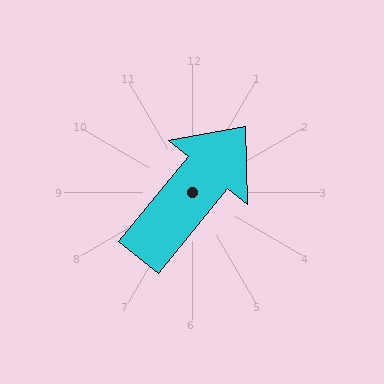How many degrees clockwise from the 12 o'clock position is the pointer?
Approximately 39 degrees.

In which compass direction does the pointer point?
Northeast.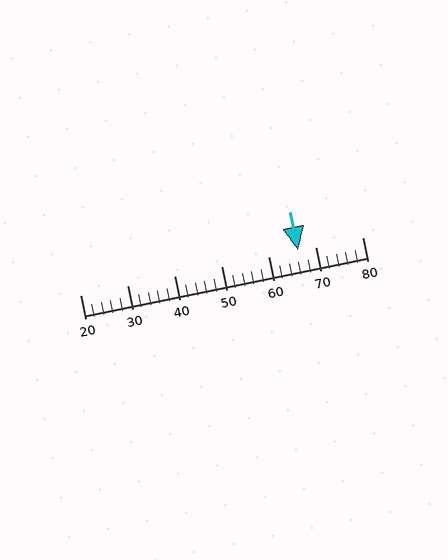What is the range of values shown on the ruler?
The ruler shows values from 20 to 80.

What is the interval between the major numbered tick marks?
The major tick marks are spaced 10 units apart.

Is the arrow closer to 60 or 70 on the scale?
The arrow is closer to 70.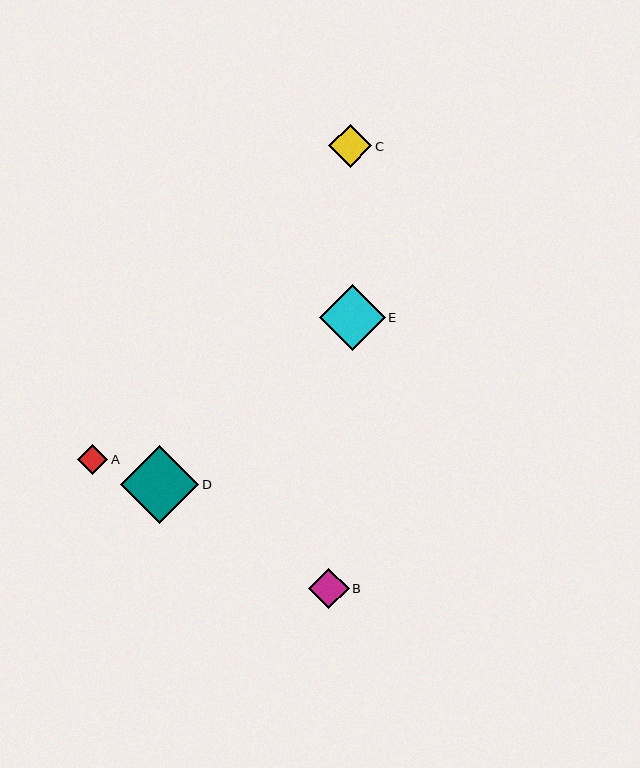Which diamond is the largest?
Diamond D is the largest with a size of approximately 78 pixels.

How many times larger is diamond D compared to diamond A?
Diamond D is approximately 2.6 times the size of diamond A.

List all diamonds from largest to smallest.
From largest to smallest: D, E, C, B, A.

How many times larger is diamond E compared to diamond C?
Diamond E is approximately 1.5 times the size of diamond C.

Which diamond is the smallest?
Diamond A is the smallest with a size of approximately 30 pixels.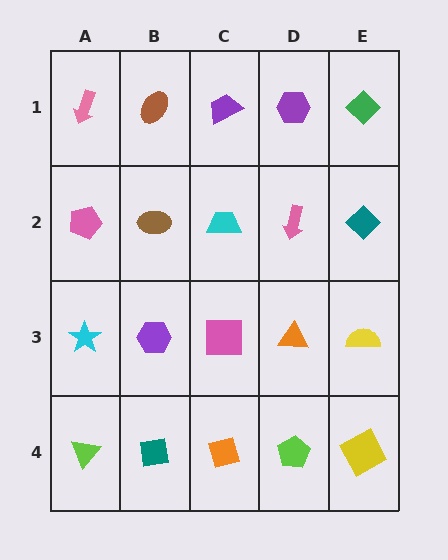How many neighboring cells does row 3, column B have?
4.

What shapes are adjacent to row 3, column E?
A teal diamond (row 2, column E), a yellow square (row 4, column E), an orange triangle (row 3, column D).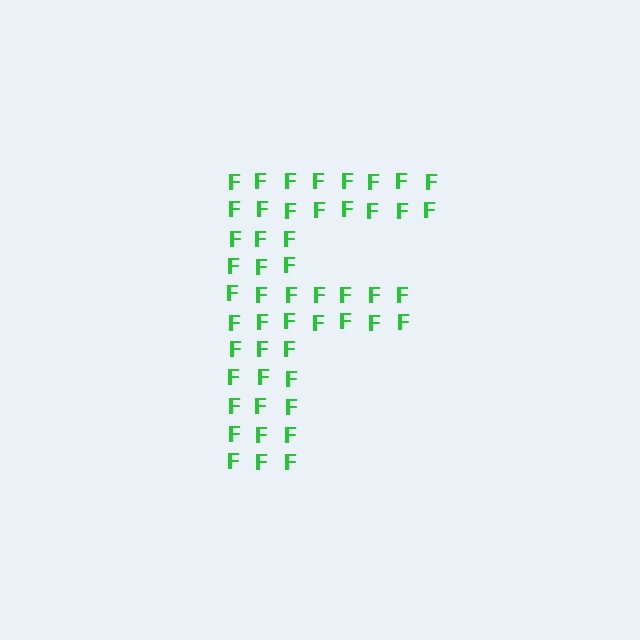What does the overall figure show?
The overall figure shows the letter F.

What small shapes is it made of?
It is made of small letter F's.